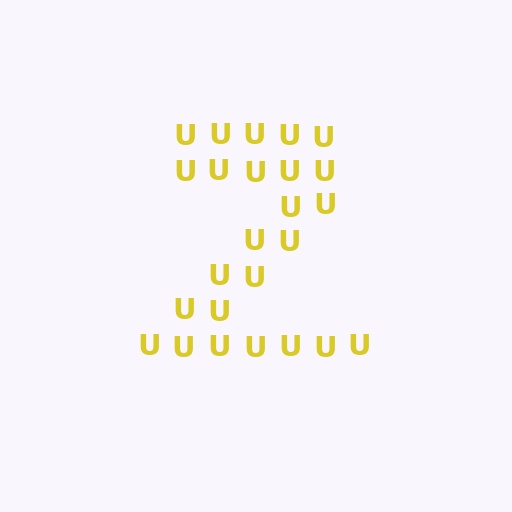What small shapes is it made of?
It is made of small letter U's.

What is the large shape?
The large shape is the letter Z.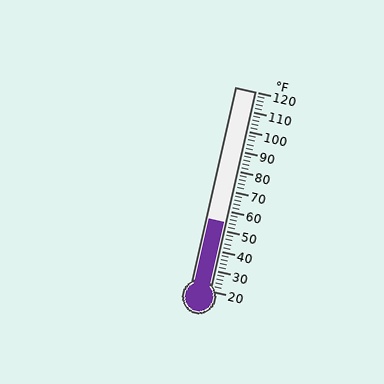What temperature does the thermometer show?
The thermometer shows approximately 54°F.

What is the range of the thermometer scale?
The thermometer scale ranges from 20°F to 120°F.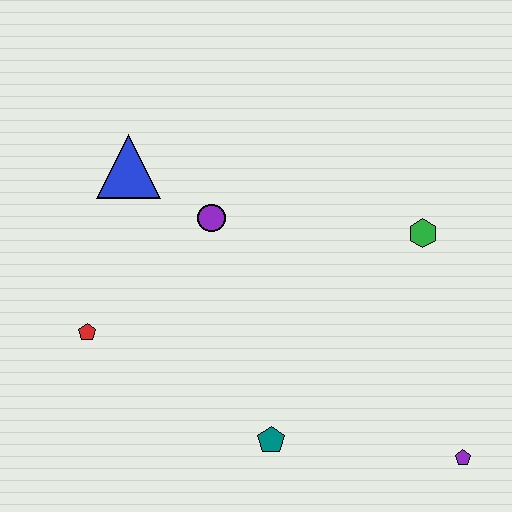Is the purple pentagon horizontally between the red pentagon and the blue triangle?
No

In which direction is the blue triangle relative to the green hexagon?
The blue triangle is to the left of the green hexagon.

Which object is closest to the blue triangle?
The purple circle is closest to the blue triangle.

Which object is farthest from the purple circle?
The purple pentagon is farthest from the purple circle.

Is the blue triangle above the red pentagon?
Yes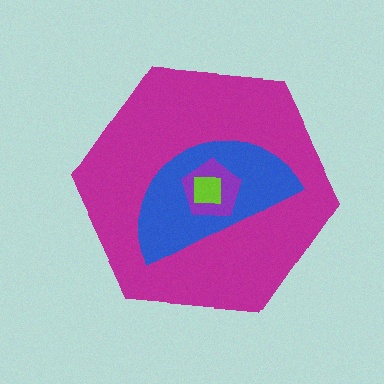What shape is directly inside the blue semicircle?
The purple pentagon.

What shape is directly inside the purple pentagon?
The lime square.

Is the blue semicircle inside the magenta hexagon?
Yes.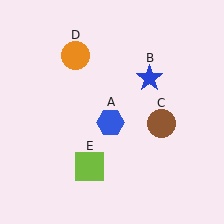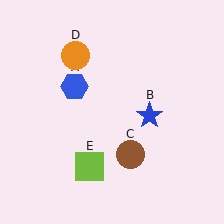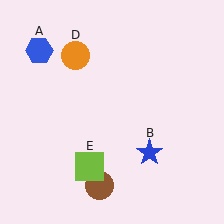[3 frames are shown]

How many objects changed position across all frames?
3 objects changed position: blue hexagon (object A), blue star (object B), brown circle (object C).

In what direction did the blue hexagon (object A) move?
The blue hexagon (object A) moved up and to the left.